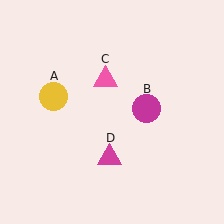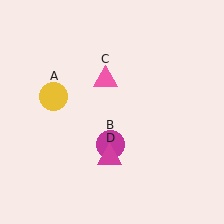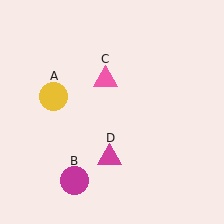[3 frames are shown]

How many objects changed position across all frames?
1 object changed position: magenta circle (object B).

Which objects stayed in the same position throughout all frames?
Yellow circle (object A) and pink triangle (object C) and magenta triangle (object D) remained stationary.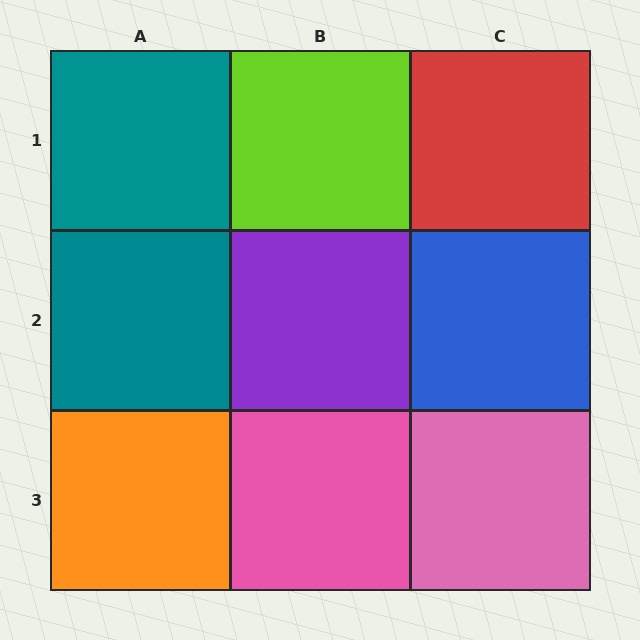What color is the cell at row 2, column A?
Teal.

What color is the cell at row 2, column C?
Blue.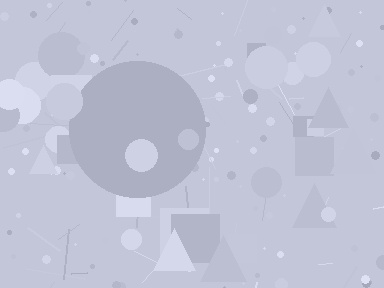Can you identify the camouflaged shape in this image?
The camouflaged shape is a circle.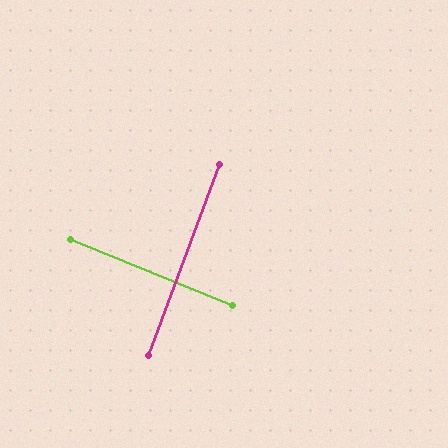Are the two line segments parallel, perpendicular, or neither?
Perpendicular — they meet at approximately 88°.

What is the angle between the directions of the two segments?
Approximately 88 degrees.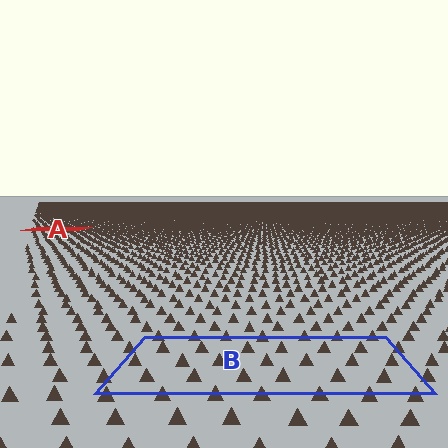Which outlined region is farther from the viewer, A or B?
Region A is farther from the viewer — the texture elements inside it appear smaller and more densely packed.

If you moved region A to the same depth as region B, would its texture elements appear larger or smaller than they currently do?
They would appear larger. At a closer depth, the same texture elements are projected at a bigger on-screen size.